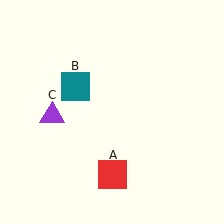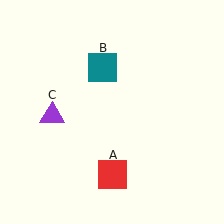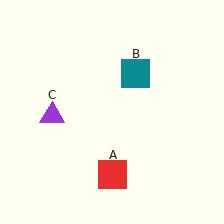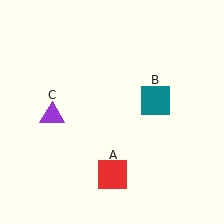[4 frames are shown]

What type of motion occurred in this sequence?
The teal square (object B) rotated clockwise around the center of the scene.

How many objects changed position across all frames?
1 object changed position: teal square (object B).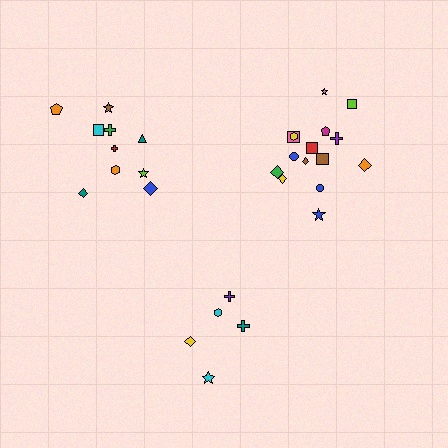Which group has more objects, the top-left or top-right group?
The top-right group.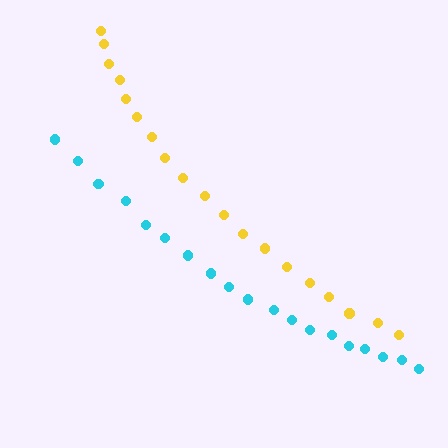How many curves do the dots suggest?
There are 2 distinct paths.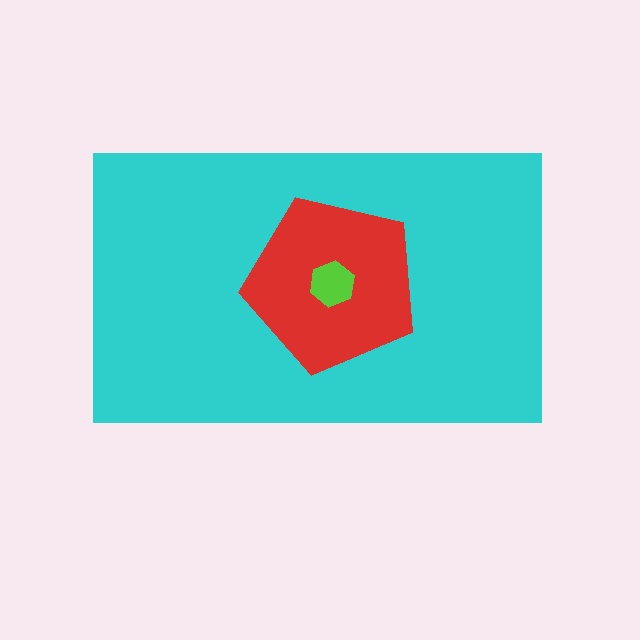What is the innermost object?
The lime hexagon.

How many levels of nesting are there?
3.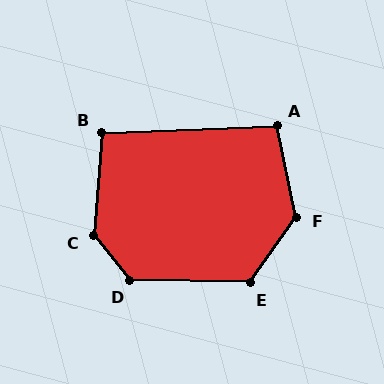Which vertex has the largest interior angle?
C, at approximately 136 degrees.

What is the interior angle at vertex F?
Approximately 132 degrees (obtuse).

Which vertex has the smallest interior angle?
B, at approximately 97 degrees.